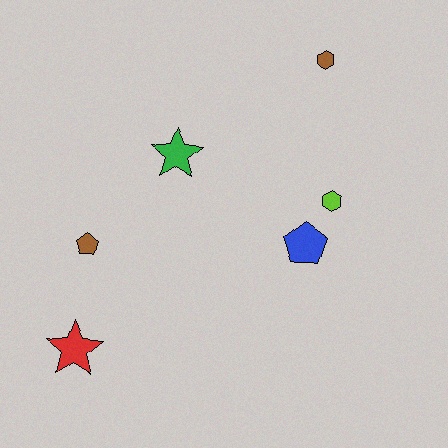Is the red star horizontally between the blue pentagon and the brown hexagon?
No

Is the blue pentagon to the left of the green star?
No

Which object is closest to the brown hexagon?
The lime hexagon is closest to the brown hexagon.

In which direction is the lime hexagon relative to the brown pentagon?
The lime hexagon is to the right of the brown pentagon.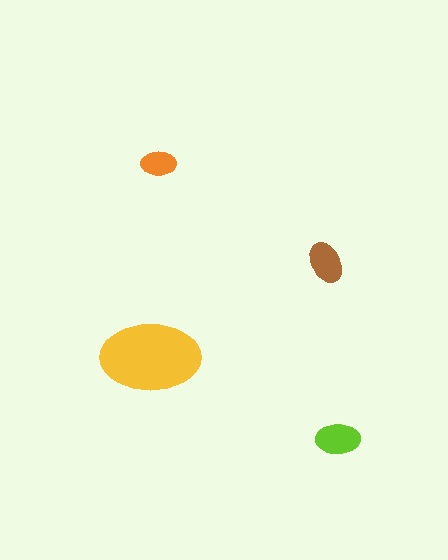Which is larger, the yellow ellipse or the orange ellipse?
The yellow one.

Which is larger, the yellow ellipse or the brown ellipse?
The yellow one.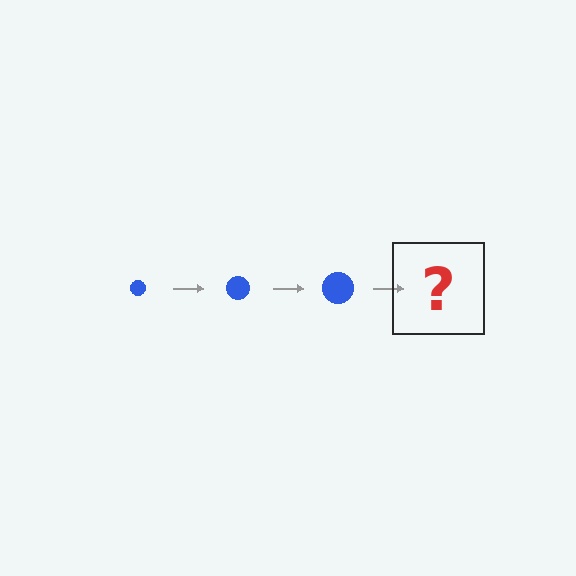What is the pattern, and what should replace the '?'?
The pattern is that the circle gets progressively larger each step. The '?' should be a blue circle, larger than the previous one.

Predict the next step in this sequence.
The next step is a blue circle, larger than the previous one.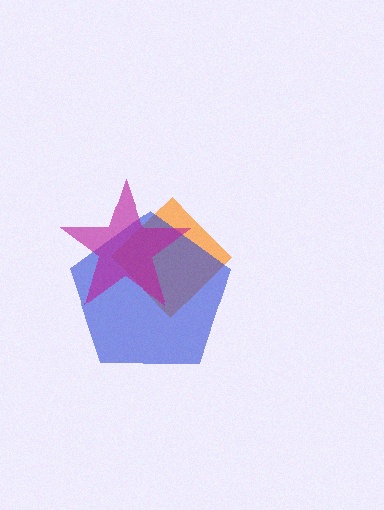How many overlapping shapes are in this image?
There are 3 overlapping shapes in the image.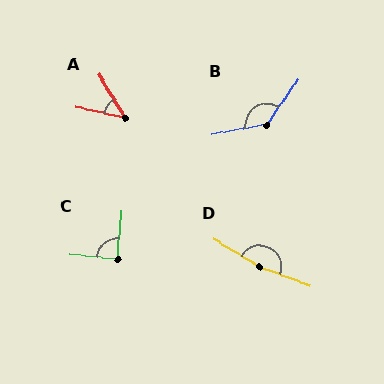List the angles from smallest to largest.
A (46°), C (89°), B (134°), D (170°).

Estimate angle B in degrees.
Approximately 134 degrees.